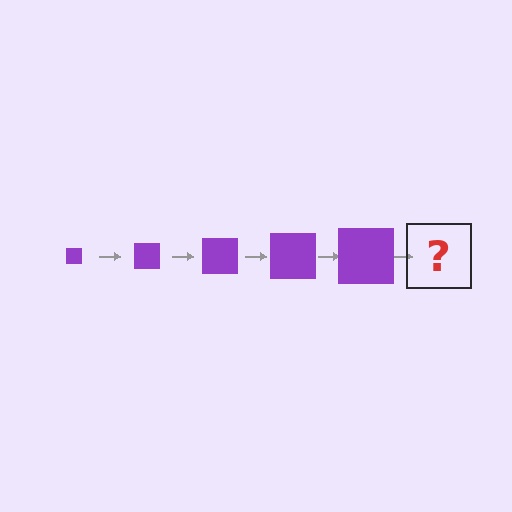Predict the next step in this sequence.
The next step is a purple square, larger than the previous one.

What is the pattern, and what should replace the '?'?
The pattern is that the square gets progressively larger each step. The '?' should be a purple square, larger than the previous one.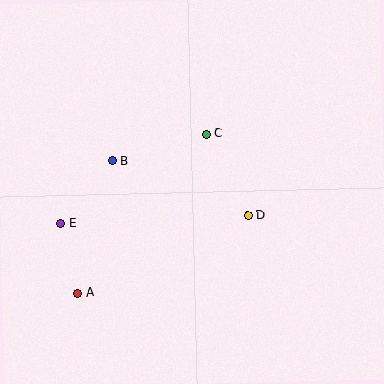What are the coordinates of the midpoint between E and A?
The midpoint between E and A is at (69, 258).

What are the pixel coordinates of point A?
Point A is at (78, 293).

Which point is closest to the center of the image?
Point C at (206, 134) is closest to the center.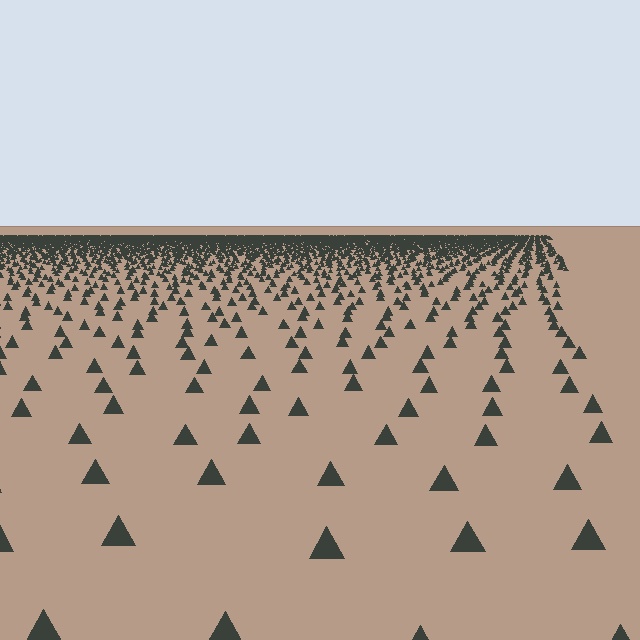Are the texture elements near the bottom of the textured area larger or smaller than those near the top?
Larger. Near the bottom, elements are closer to the viewer and appear at a bigger on-screen size.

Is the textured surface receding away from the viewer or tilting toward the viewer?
The surface is receding away from the viewer. Texture elements get smaller and denser toward the top.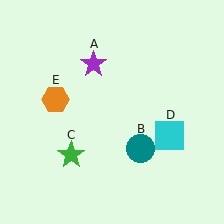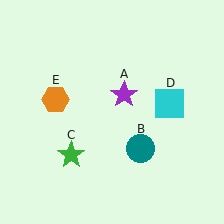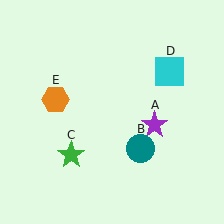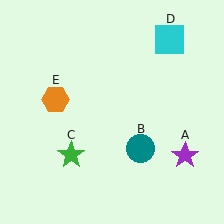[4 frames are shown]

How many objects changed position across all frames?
2 objects changed position: purple star (object A), cyan square (object D).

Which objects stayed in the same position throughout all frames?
Teal circle (object B) and green star (object C) and orange hexagon (object E) remained stationary.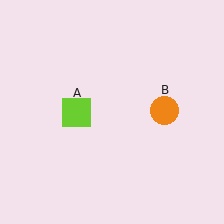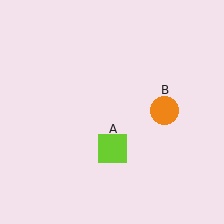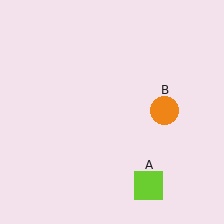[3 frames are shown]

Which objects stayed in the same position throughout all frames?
Orange circle (object B) remained stationary.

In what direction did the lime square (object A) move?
The lime square (object A) moved down and to the right.